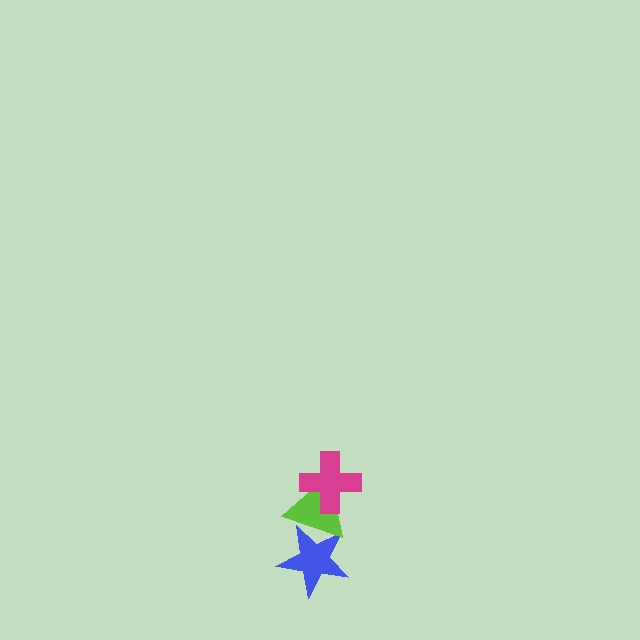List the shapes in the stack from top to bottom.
From top to bottom: the magenta cross, the lime triangle, the blue star.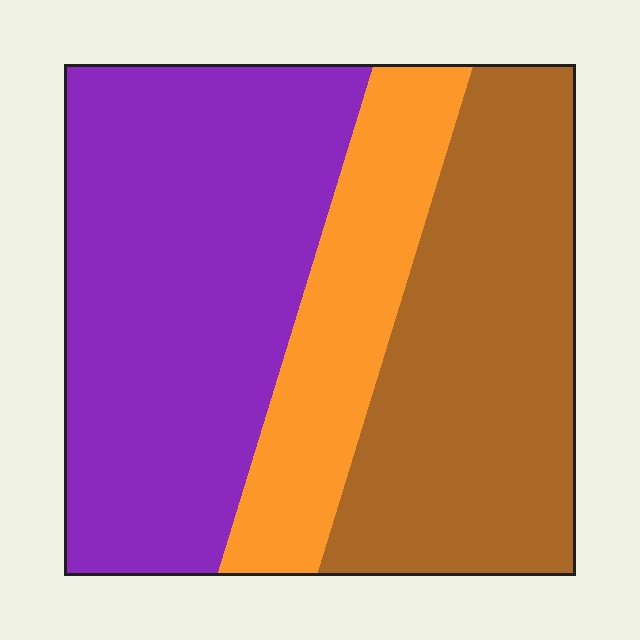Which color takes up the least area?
Orange, at roughly 20%.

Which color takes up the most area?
Purple, at roughly 45%.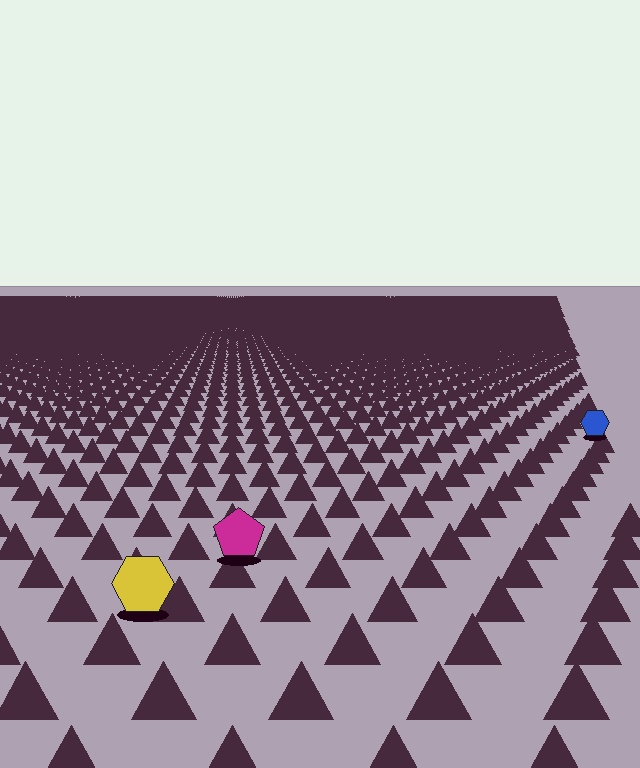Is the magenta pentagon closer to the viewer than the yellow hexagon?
No. The yellow hexagon is closer — you can tell from the texture gradient: the ground texture is coarser near it.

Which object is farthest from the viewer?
The blue hexagon is farthest from the viewer. It appears smaller and the ground texture around it is denser.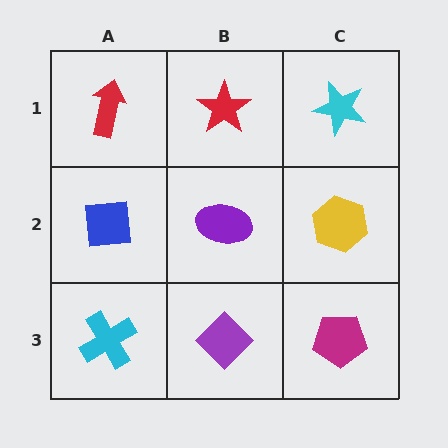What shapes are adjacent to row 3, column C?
A yellow hexagon (row 2, column C), a purple diamond (row 3, column B).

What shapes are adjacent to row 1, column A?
A blue square (row 2, column A), a red star (row 1, column B).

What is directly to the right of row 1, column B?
A cyan star.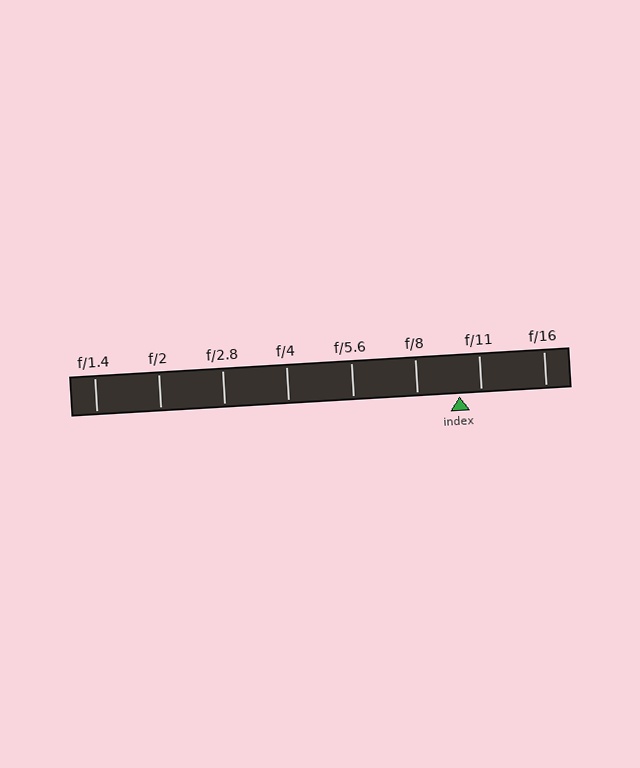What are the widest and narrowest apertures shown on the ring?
The widest aperture shown is f/1.4 and the narrowest is f/16.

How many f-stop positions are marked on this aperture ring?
There are 8 f-stop positions marked.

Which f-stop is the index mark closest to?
The index mark is closest to f/11.